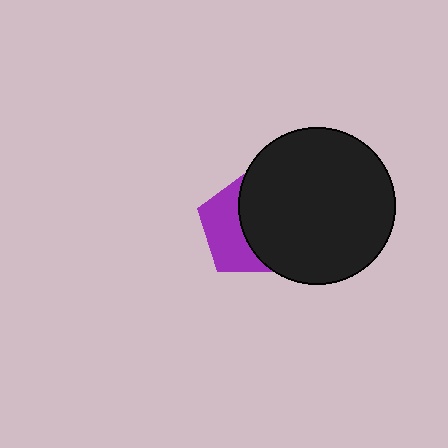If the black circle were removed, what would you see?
You would see the complete purple pentagon.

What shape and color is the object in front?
The object in front is a black circle.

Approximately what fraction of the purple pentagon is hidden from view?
Roughly 57% of the purple pentagon is hidden behind the black circle.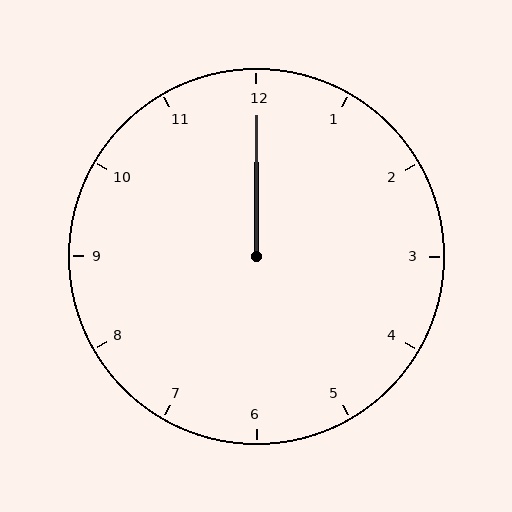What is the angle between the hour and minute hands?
Approximately 0 degrees.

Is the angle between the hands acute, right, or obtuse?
It is acute.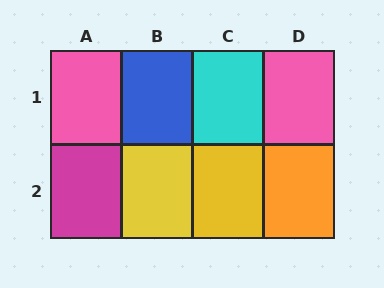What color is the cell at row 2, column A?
Magenta.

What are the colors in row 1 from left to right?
Pink, blue, cyan, pink.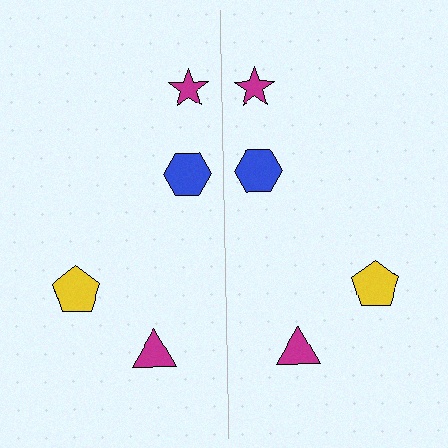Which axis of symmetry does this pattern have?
The pattern has a vertical axis of symmetry running through the center of the image.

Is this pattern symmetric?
Yes, this pattern has bilateral (reflection) symmetry.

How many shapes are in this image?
There are 8 shapes in this image.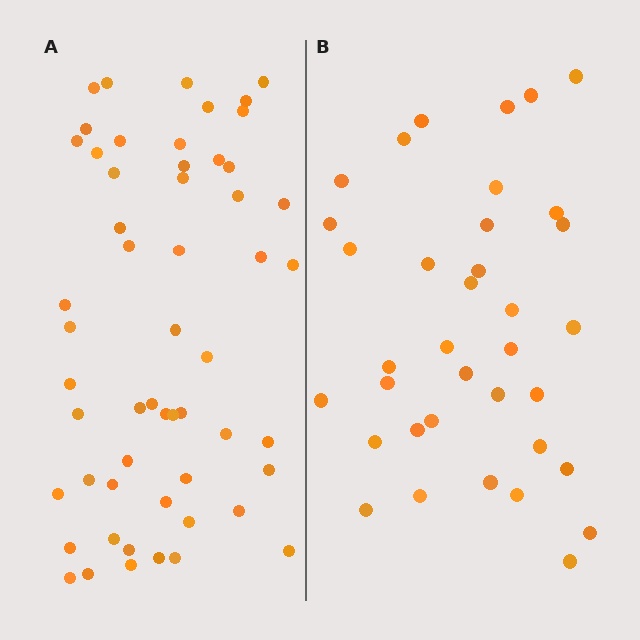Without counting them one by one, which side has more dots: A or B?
Region A (the left region) has more dots.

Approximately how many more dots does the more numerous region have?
Region A has approximately 20 more dots than region B.